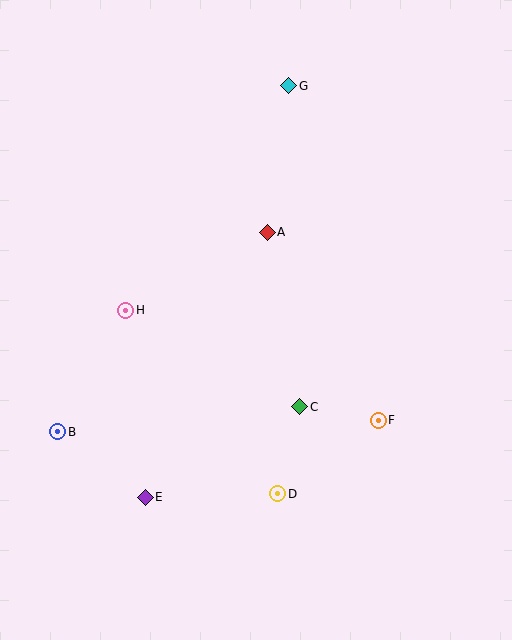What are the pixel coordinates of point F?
Point F is at (378, 420).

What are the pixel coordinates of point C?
Point C is at (300, 407).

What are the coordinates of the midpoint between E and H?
The midpoint between E and H is at (136, 404).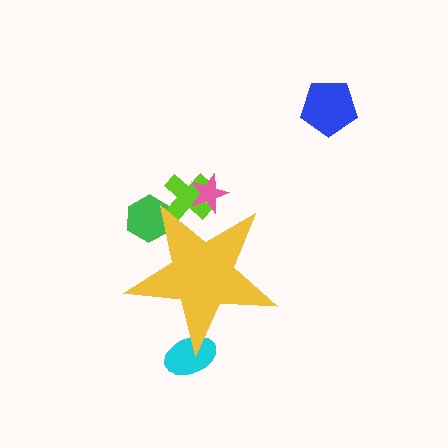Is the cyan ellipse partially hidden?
Yes, the cyan ellipse is partially hidden behind the yellow star.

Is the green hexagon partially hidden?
Yes, the green hexagon is partially hidden behind the yellow star.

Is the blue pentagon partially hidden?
No, the blue pentagon is fully visible.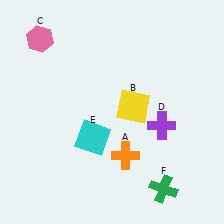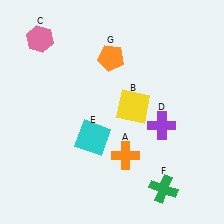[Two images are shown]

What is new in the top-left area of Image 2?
An orange pentagon (G) was added in the top-left area of Image 2.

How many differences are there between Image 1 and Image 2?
There is 1 difference between the two images.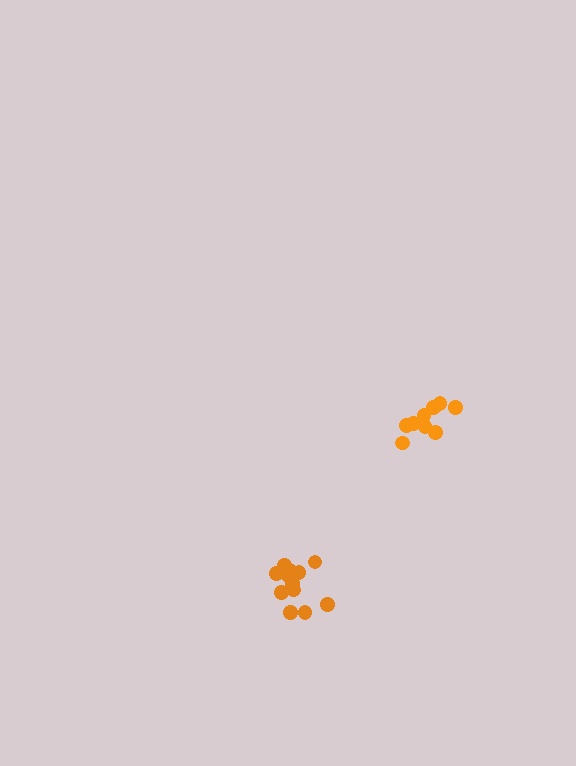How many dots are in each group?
Group 1: 9 dots, Group 2: 12 dots (21 total).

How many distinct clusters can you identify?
There are 2 distinct clusters.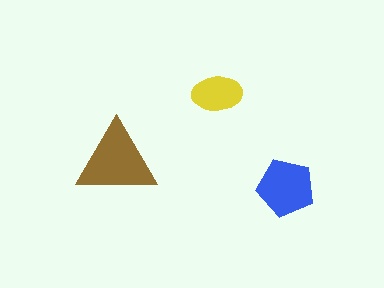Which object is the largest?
The brown triangle.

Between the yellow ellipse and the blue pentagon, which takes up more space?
The blue pentagon.